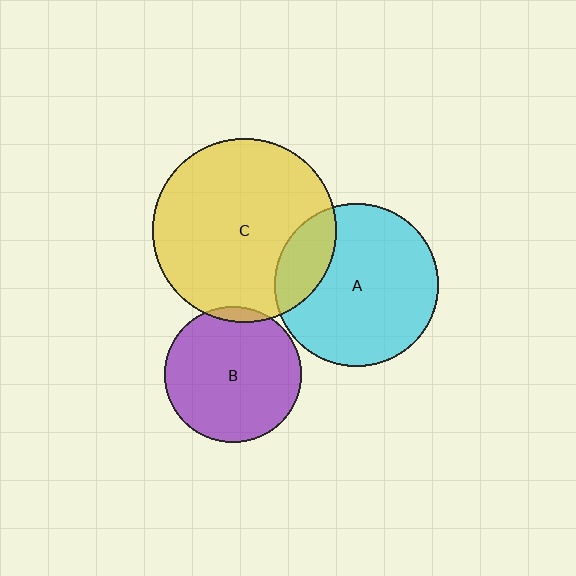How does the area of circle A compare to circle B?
Approximately 1.4 times.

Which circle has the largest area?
Circle C (yellow).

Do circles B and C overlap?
Yes.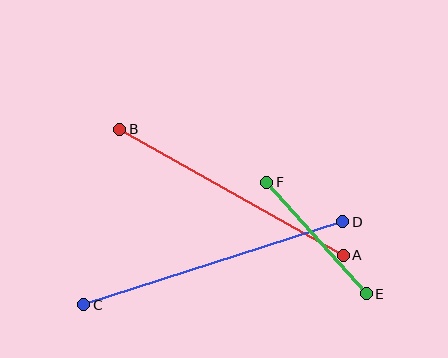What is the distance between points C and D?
The distance is approximately 272 pixels.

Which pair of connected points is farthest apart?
Points C and D are farthest apart.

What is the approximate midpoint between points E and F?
The midpoint is at approximately (316, 238) pixels.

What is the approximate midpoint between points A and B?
The midpoint is at approximately (232, 192) pixels.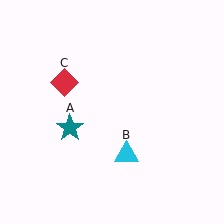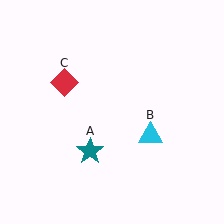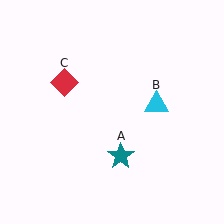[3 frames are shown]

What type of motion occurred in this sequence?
The teal star (object A), cyan triangle (object B) rotated counterclockwise around the center of the scene.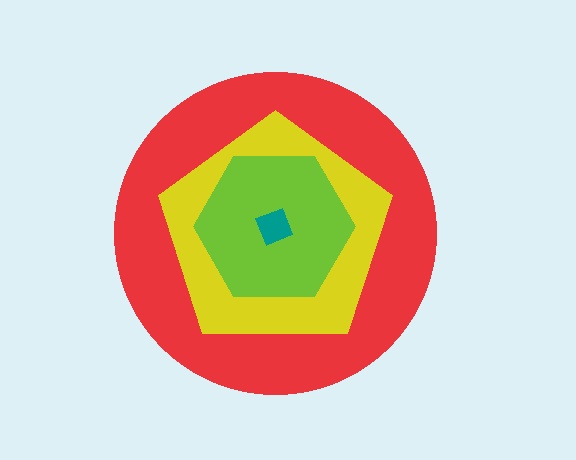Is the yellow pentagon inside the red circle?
Yes.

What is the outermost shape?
The red circle.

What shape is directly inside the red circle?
The yellow pentagon.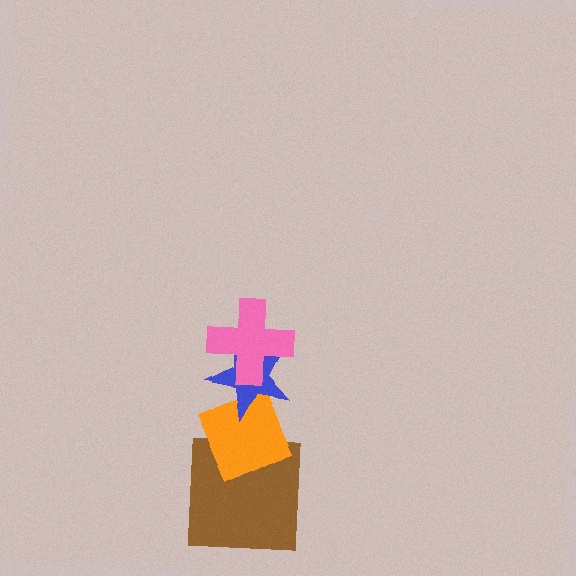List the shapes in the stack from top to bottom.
From top to bottom: the pink cross, the blue star, the orange diamond, the brown square.